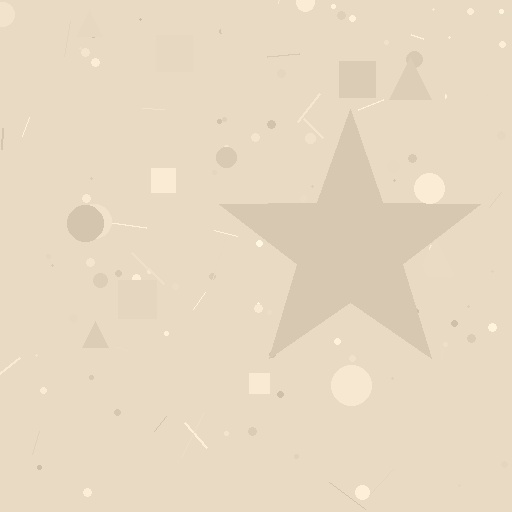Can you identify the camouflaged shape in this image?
The camouflaged shape is a star.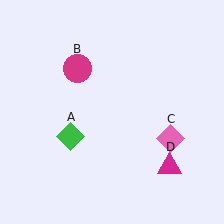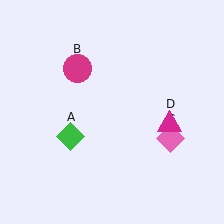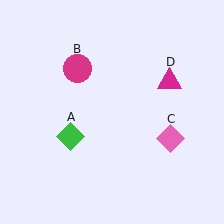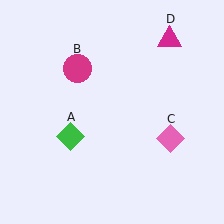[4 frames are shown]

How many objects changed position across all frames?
1 object changed position: magenta triangle (object D).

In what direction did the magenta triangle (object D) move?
The magenta triangle (object D) moved up.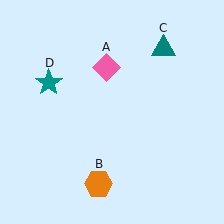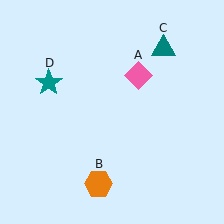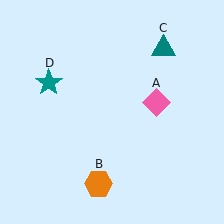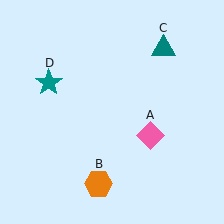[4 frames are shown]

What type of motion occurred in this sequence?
The pink diamond (object A) rotated clockwise around the center of the scene.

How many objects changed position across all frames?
1 object changed position: pink diamond (object A).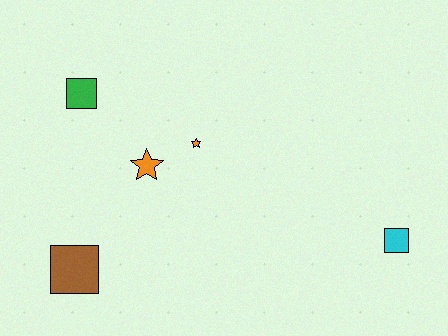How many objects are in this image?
There are 5 objects.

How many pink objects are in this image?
There are no pink objects.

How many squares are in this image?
There are 3 squares.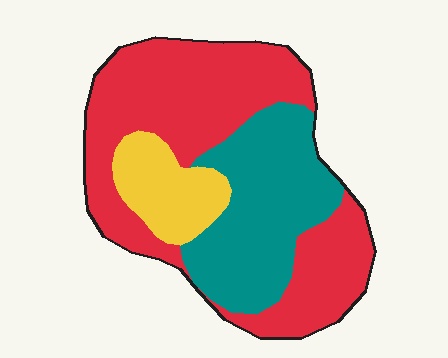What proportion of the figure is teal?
Teal covers around 30% of the figure.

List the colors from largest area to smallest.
From largest to smallest: red, teal, yellow.